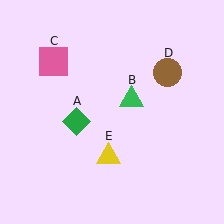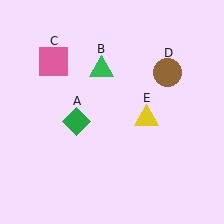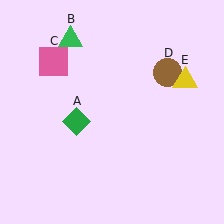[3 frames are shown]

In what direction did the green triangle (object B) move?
The green triangle (object B) moved up and to the left.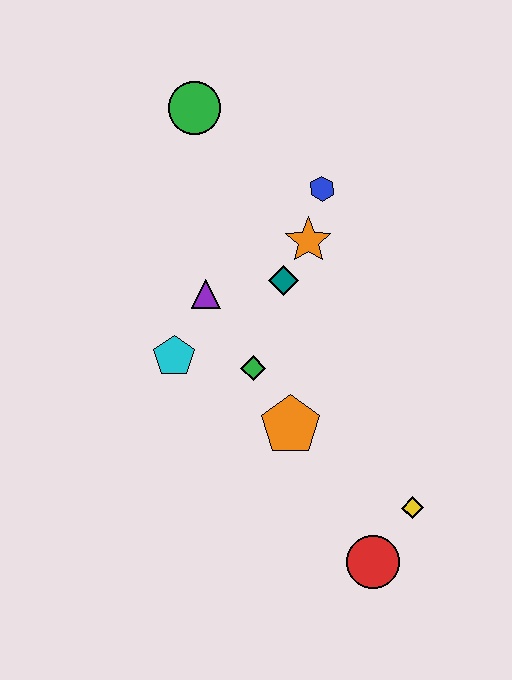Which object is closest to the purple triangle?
The cyan pentagon is closest to the purple triangle.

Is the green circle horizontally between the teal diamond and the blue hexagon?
No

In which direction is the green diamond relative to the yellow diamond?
The green diamond is to the left of the yellow diamond.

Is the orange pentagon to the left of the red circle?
Yes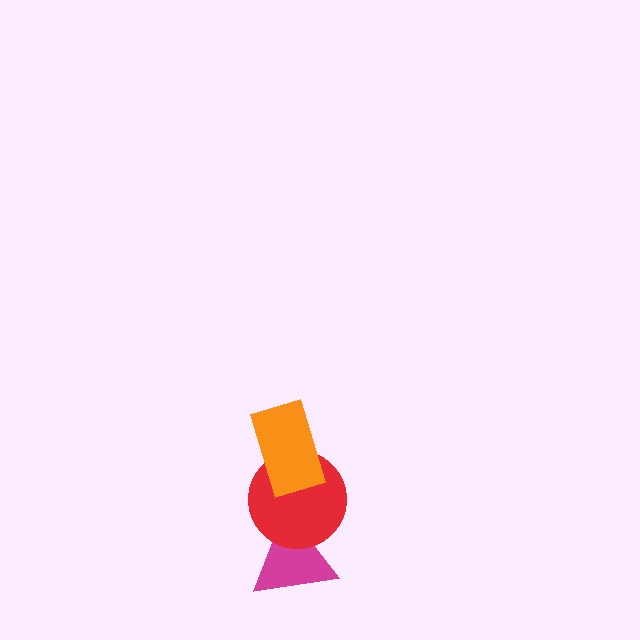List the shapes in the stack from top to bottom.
From top to bottom: the orange rectangle, the red circle, the magenta triangle.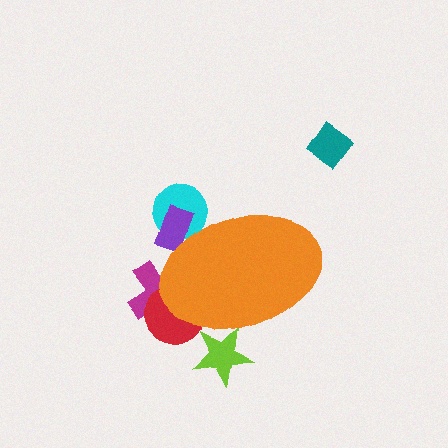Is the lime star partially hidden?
Yes, the lime star is partially hidden behind the orange ellipse.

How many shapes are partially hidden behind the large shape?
5 shapes are partially hidden.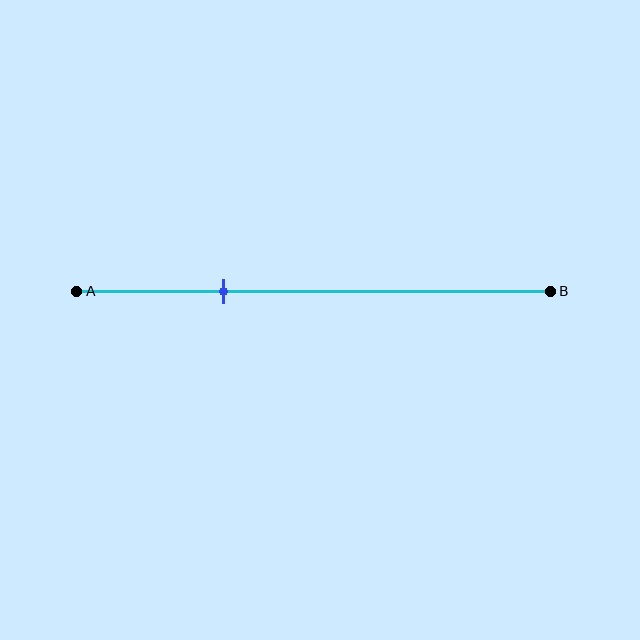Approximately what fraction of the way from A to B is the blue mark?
The blue mark is approximately 30% of the way from A to B.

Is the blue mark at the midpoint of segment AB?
No, the mark is at about 30% from A, not at the 50% midpoint.